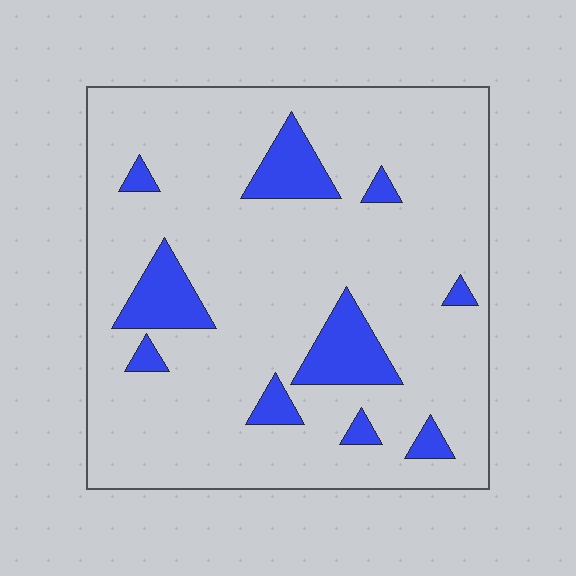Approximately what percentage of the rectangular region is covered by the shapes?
Approximately 15%.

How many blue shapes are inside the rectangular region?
10.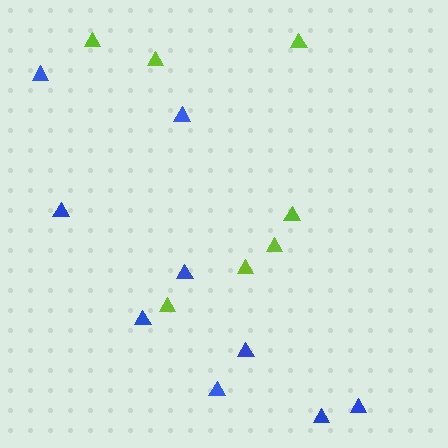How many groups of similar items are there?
There are 2 groups: one group of lime triangles (7) and one group of blue triangles (9).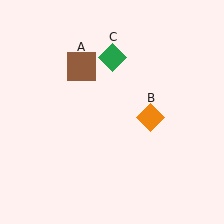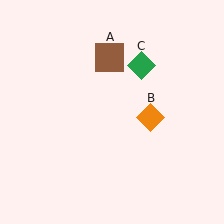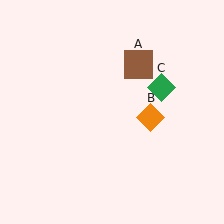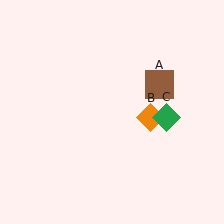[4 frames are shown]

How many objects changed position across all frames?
2 objects changed position: brown square (object A), green diamond (object C).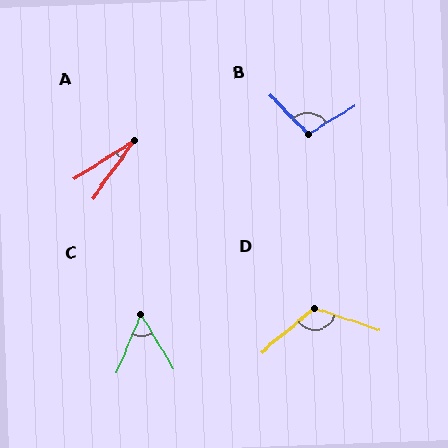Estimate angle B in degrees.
Approximately 103 degrees.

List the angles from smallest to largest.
A (22°), C (54°), B (103°), D (121°).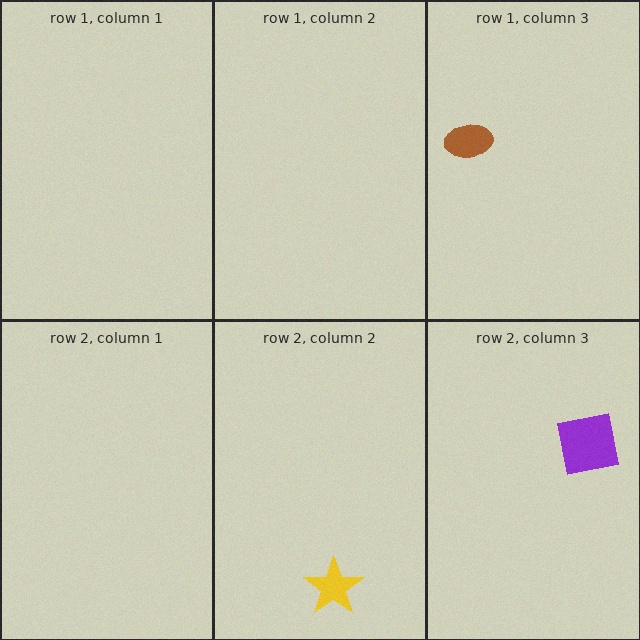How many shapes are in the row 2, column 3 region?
1.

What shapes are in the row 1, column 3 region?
The brown ellipse.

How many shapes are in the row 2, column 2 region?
1.